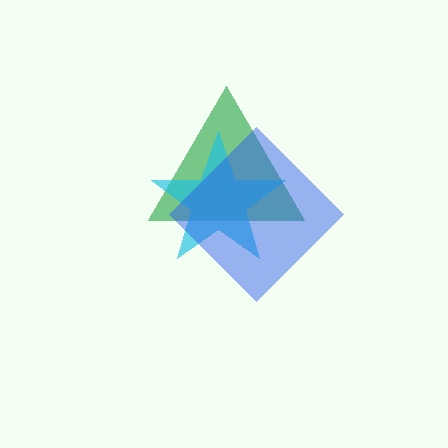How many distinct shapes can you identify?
There are 3 distinct shapes: a green triangle, a cyan star, a blue diamond.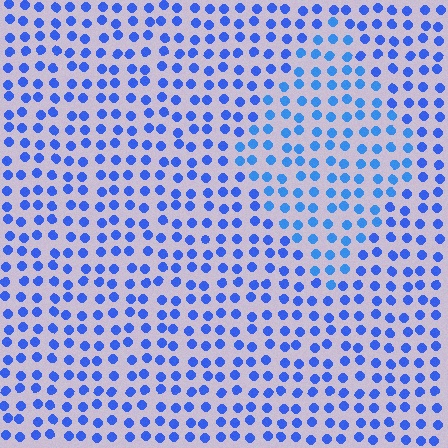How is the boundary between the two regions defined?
The boundary is defined purely by a slight shift in hue (about 16 degrees). Spacing, size, and orientation are identical on both sides.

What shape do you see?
I see a diamond.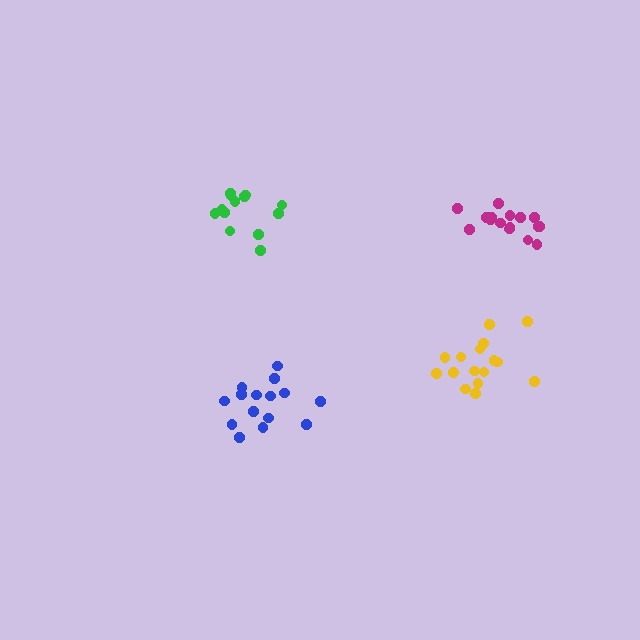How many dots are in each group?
Group 1: 13 dots, Group 2: 16 dots, Group 3: 15 dots, Group 4: 17 dots (61 total).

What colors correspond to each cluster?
The clusters are colored: green, yellow, blue, magenta.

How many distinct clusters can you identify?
There are 4 distinct clusters.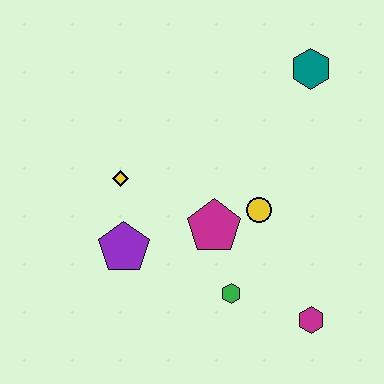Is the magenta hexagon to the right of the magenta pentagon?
Yes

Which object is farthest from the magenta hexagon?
The teal hexagon is farthest from the magenta hexagon.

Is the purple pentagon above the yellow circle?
No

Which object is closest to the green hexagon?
The magenta pentagon is closest to the green hexagon.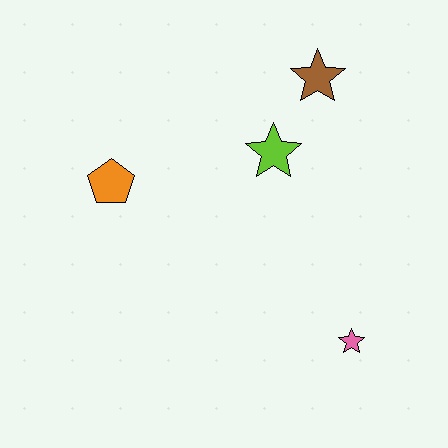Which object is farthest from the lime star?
The pink star is farthest from the lime star.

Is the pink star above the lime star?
No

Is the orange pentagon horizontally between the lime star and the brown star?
No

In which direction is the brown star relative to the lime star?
The brown star is above the lime star.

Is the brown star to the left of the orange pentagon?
No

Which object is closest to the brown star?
The lime star is closest to the brown star.